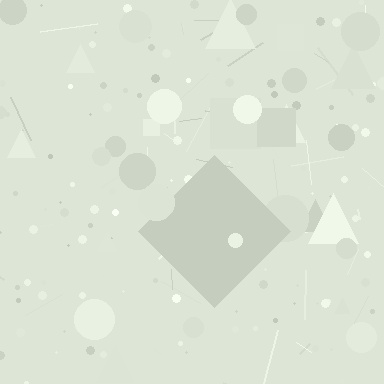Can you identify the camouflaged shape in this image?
The camouflaged shape is a diamond.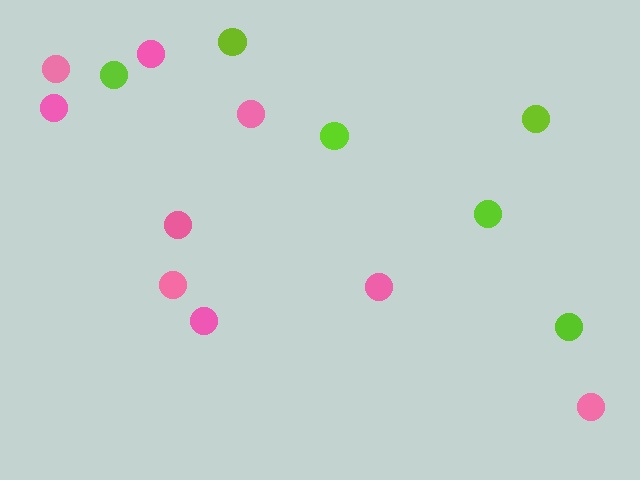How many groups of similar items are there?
There are 2 groups: one group of lime circles (6) and one group of pink circles (9).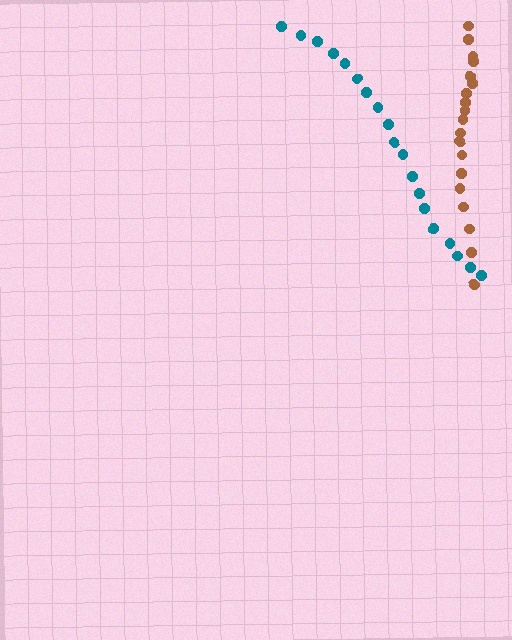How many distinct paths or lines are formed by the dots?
There are 2 distinct paths.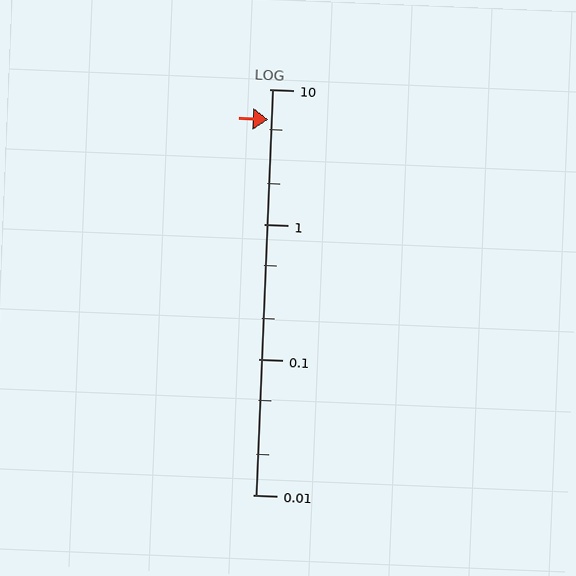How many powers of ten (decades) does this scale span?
The scale spans 3 decades, from 0.01 to 10.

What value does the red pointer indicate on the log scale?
The pointer indicates approximately 6.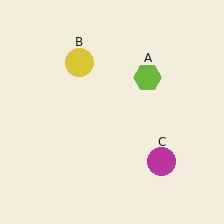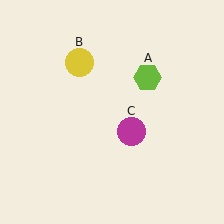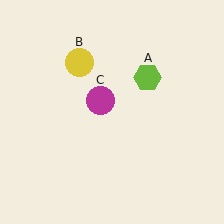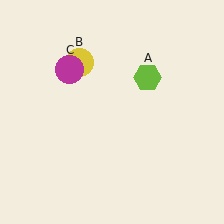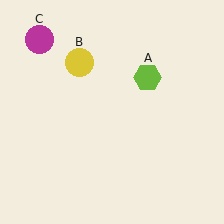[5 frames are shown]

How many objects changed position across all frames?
1 object changed position: magenta circle (object C).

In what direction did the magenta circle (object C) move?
The magenta circle (object C) moved up and to the left.